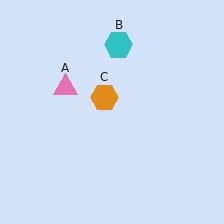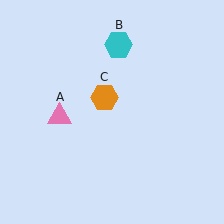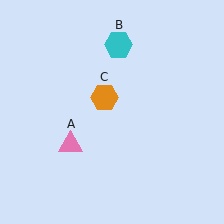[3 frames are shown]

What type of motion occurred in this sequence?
The pink triangle (object A) rotated counterclockwise around the center of the scene.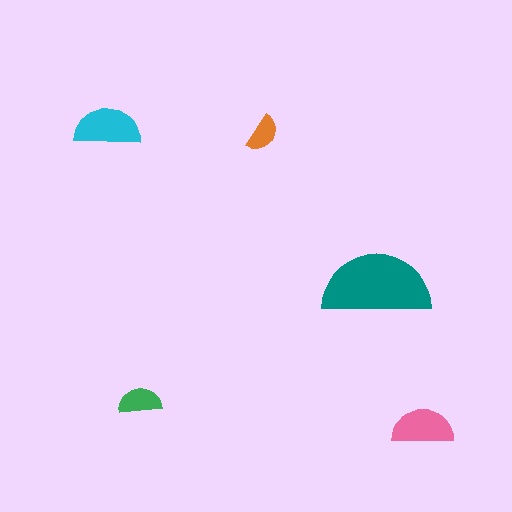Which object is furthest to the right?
The pink semicircle is rightmost.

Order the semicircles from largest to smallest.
the teal one, the cyan one, the pink one, the green one, the orange one.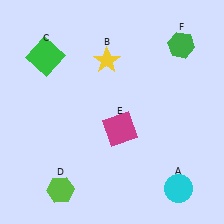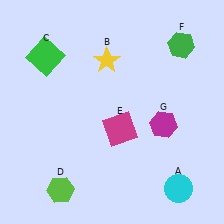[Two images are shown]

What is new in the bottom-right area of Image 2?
A magenta hexagon (G) was added in the bottom-right area of Image 2.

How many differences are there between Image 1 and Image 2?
There is 1 difference between the two images.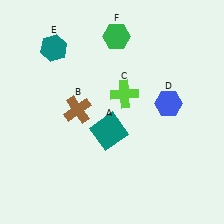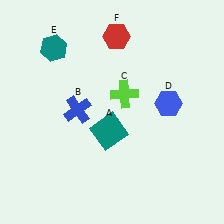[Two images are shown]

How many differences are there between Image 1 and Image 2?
There are 2 differences between the two images.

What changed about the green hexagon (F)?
In Image 1, F is green. In Image 2, it changed to red.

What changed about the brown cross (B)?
In Image 1, B is brown. In Image 2, it changed to blue.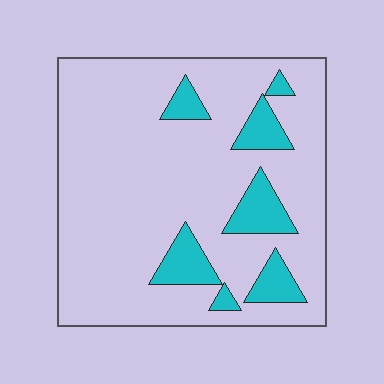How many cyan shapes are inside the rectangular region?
7.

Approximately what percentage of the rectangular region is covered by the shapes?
Approximately 15%.